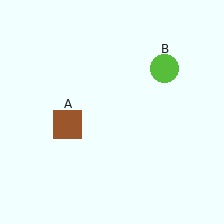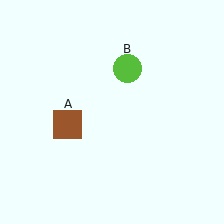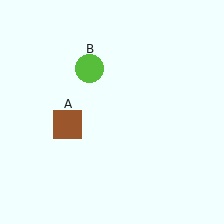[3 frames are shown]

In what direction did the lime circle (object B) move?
The lime circle (object B) moved left.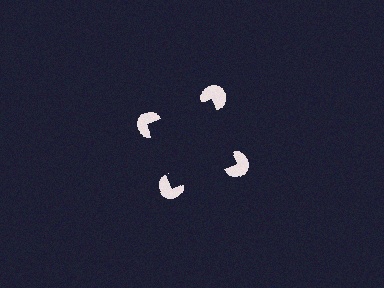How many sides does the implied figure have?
4 sides.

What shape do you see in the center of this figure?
An illusory square — its edges are inferred from the aligned wedge cuts in the pac-man discs, not physically drawn.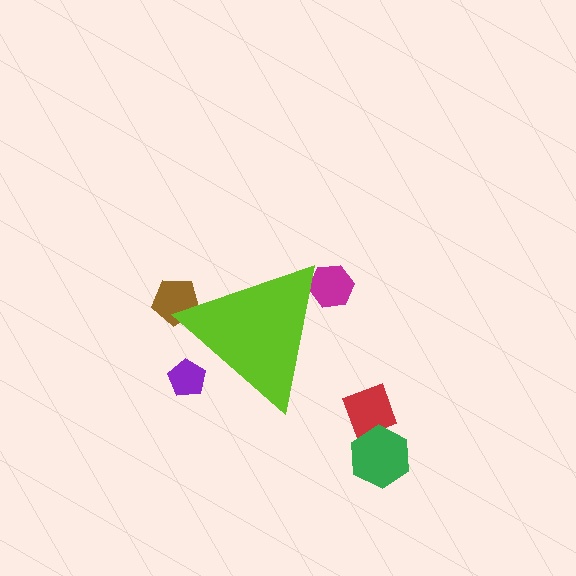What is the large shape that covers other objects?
A lime triangle.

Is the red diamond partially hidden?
No, the red diamond is fully visible.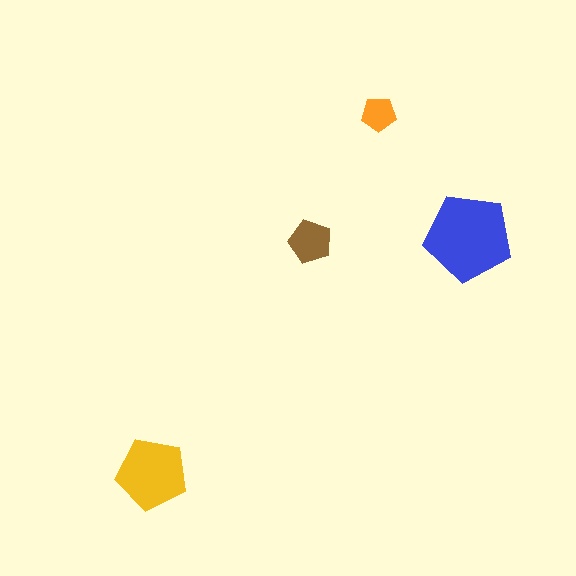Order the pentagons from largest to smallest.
the blue one, the yellow one, the brown one, the orange one.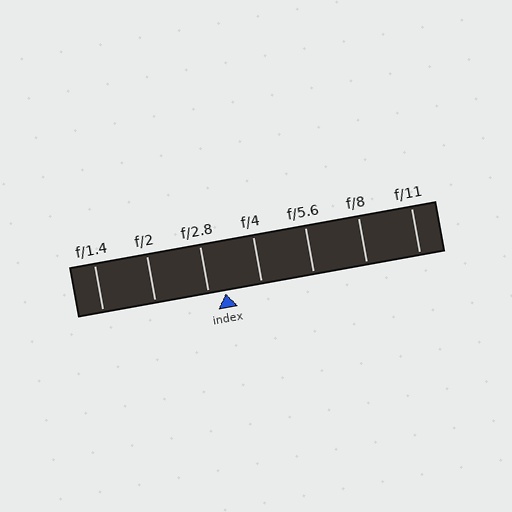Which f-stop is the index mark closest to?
The index mark is closest to f/2.8.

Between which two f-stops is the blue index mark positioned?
The index mark is between f/2.8 and f/4.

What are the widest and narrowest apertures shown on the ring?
The widest aperture shown is f/1.4 and the narrowest is f/11.